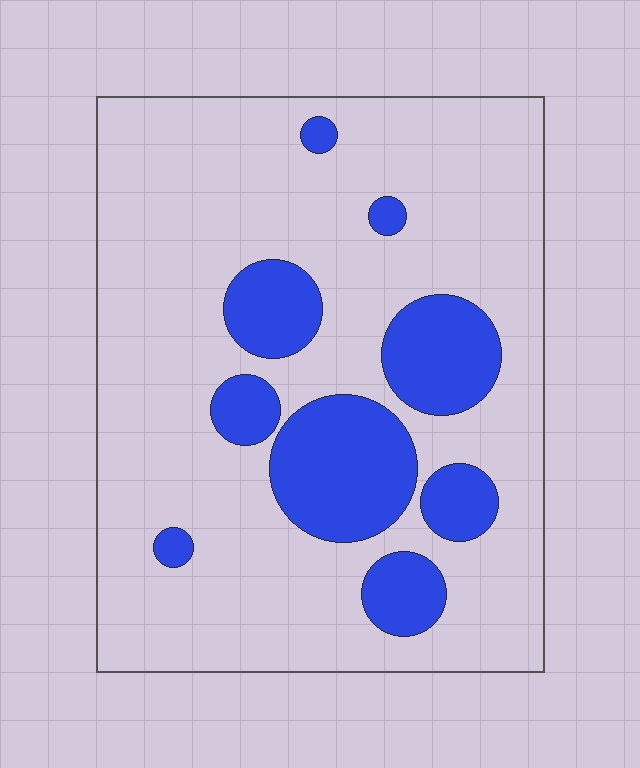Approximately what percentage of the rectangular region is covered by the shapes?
Approximately 20%.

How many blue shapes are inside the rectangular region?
9.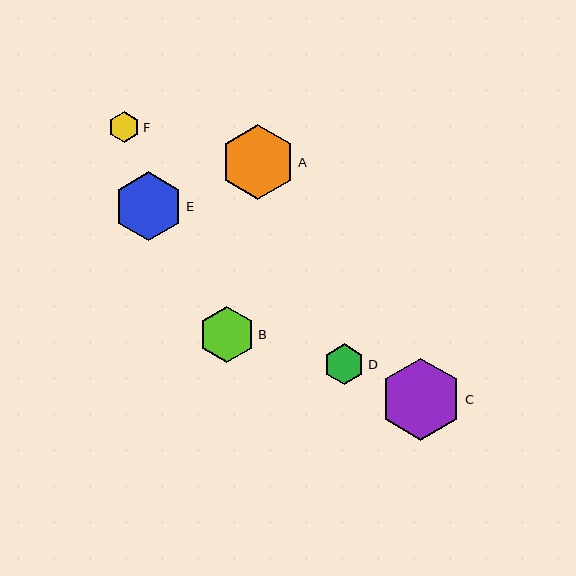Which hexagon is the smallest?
Hexagon F is the smallest with a size of approximately 31 pixels.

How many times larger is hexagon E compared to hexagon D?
Hexagon E is approximately 1.7 times the size of hexagon D.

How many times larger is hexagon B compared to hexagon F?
Hexagon B is approximately 1.8 times the size of hexagon F.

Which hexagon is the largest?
Hexagon C is the largest with a size of approximately 82 pixels.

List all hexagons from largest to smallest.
From largest to smallest: C, A, E, B, D, F.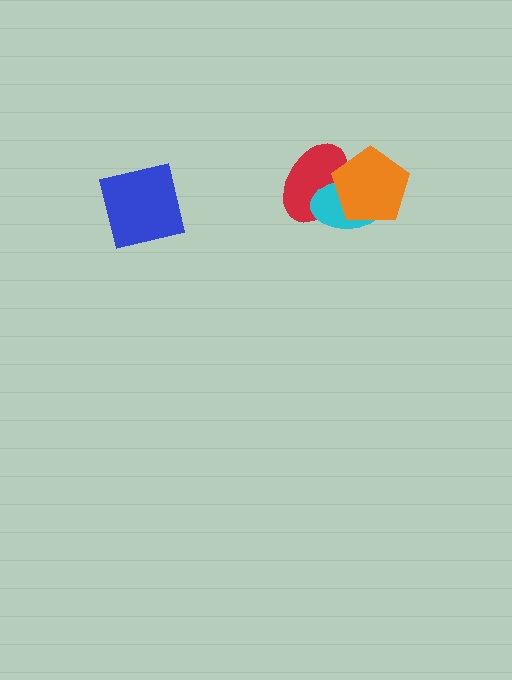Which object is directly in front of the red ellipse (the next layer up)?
The cyan ellipse is directly in front of the red ellipse.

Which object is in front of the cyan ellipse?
The orange pentagon is in front of the cyan ellipse.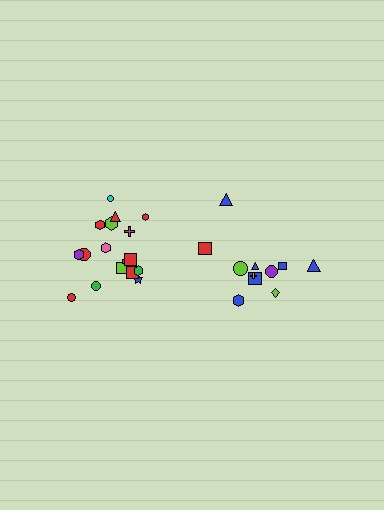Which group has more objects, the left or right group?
The left group.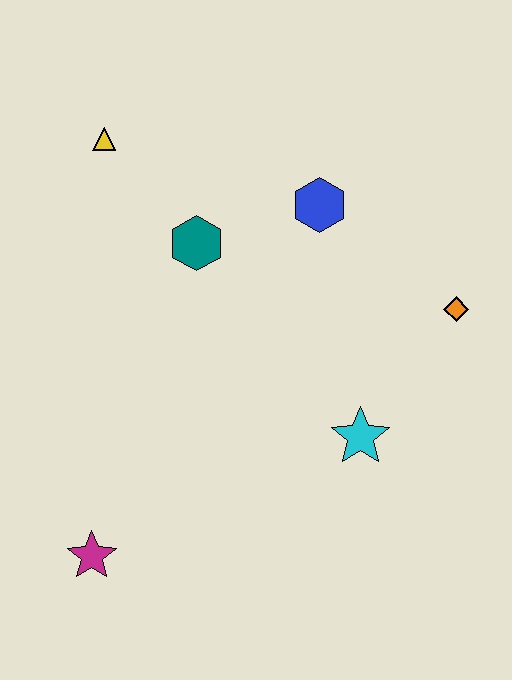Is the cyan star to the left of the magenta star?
No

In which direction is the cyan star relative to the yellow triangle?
The cyan star is below the yellow triangle.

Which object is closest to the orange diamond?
The cyan star is closest to the orange diamond.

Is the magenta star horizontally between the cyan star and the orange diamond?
No